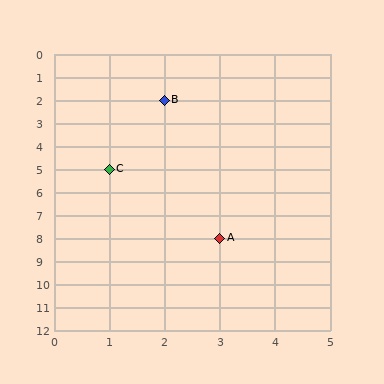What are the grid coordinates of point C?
Point C is at grid coordinates (1, 5).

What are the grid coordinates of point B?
Point B is at grid coordinates (2, 2).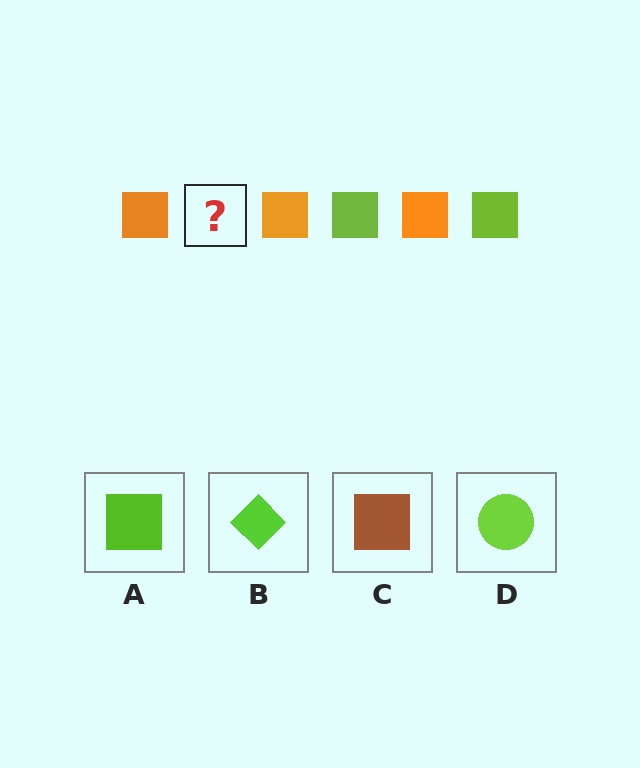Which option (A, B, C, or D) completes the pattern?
A.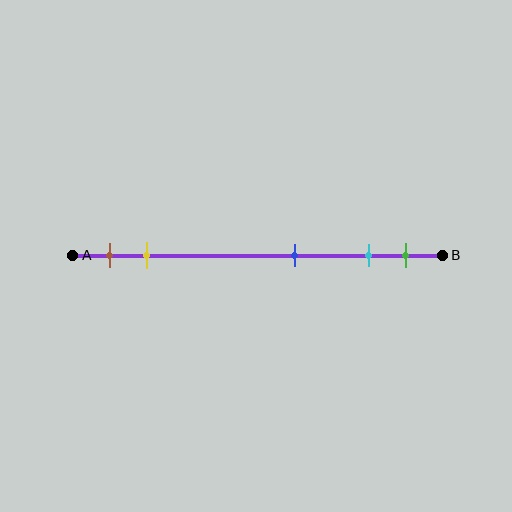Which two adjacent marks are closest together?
The cyan and green marks are the closest adjacent pair.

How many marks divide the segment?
There are 5 marks dividing the segment.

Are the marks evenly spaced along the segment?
No, the marks are not evenly spaced.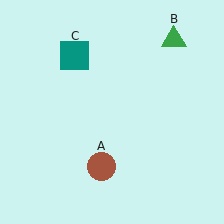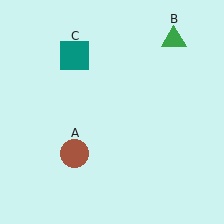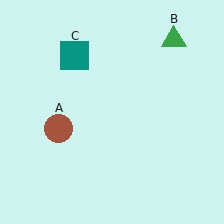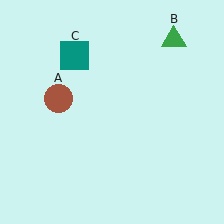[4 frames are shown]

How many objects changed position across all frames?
1 object changed position: brown circle (object A).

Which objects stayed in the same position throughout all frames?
Green triangle (object B) and teal square (object C) remained stationary.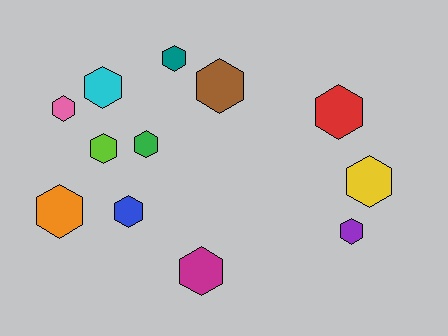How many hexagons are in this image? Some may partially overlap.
There are 12 hexagons.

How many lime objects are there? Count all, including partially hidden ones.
There is 1 lime object.